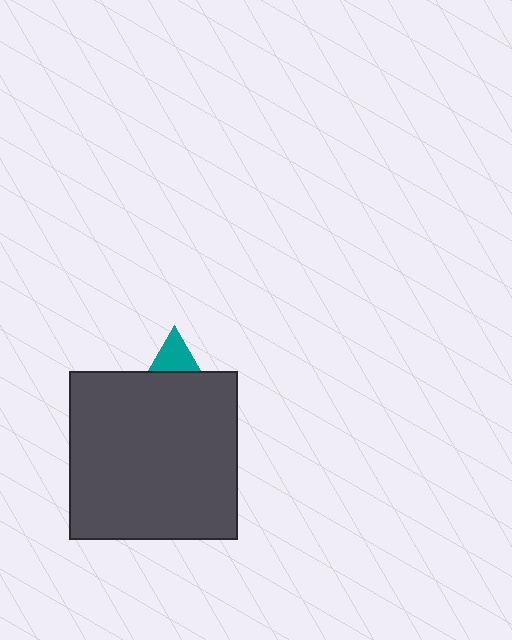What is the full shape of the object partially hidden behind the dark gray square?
The partially hidden object is a teal triangle.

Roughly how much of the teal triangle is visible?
A small part of it is visible (roughly 34%).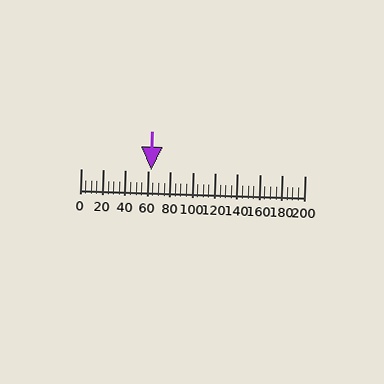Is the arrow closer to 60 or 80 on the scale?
The arrow is closer to 60.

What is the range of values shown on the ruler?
The ruler shows values from 0 to 200.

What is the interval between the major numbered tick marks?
The major tick marks are spaced 20 units apart.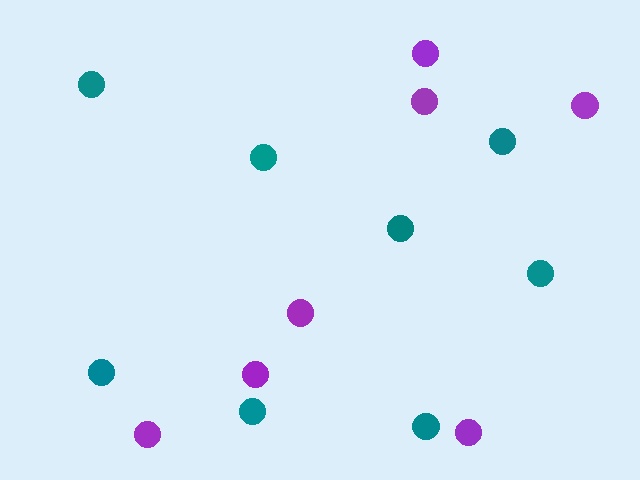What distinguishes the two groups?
There are 2 groups: one group of teal circles (8) and one group of purple circles (7).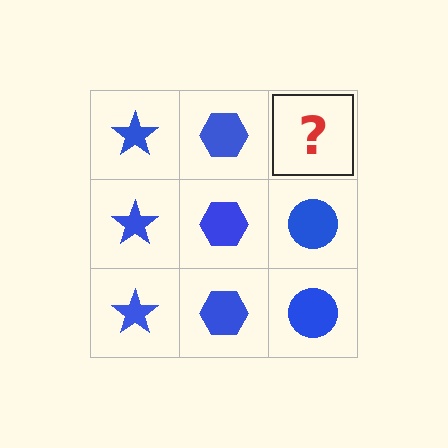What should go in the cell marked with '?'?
The missing cell should contain a blue circle.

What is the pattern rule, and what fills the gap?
The rule is that each column has a consistent shape. The gap should be filled with a blue circle.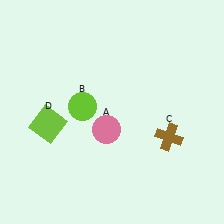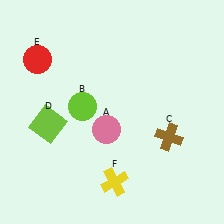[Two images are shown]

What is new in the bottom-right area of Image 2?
A yellow cross (F) was added in the bottom-right area of Image 2.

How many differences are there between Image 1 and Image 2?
There are 2 differences between the two images.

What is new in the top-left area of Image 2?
A red circle (E) was added in the top-left area of Image 2.